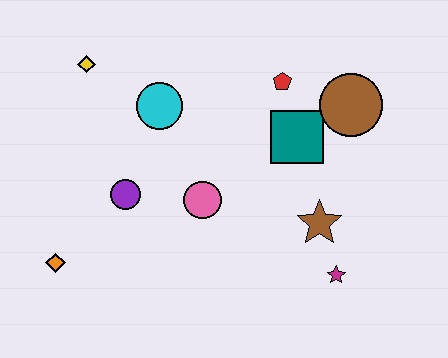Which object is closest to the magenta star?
The brown star is closest to the magenta star.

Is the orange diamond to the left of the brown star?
Yes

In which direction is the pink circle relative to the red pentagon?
The pink circle is below the red pentagon.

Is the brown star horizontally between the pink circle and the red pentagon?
No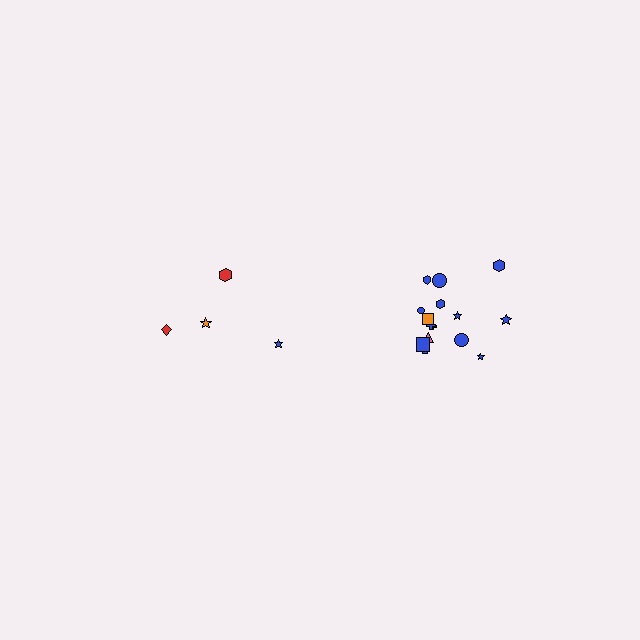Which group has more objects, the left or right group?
The right group.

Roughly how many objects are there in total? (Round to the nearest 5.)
Roughly 20 objects in total.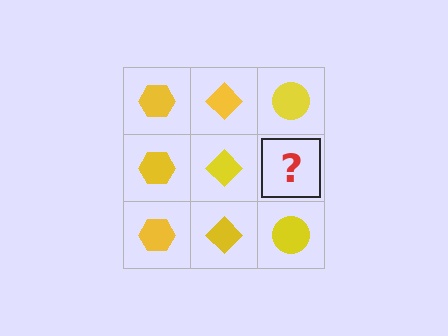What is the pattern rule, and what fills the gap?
The rule is that each column has a consistent shape. The gap should be filled with a yellow circle.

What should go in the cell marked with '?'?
The missing cell should contain a yellow circle.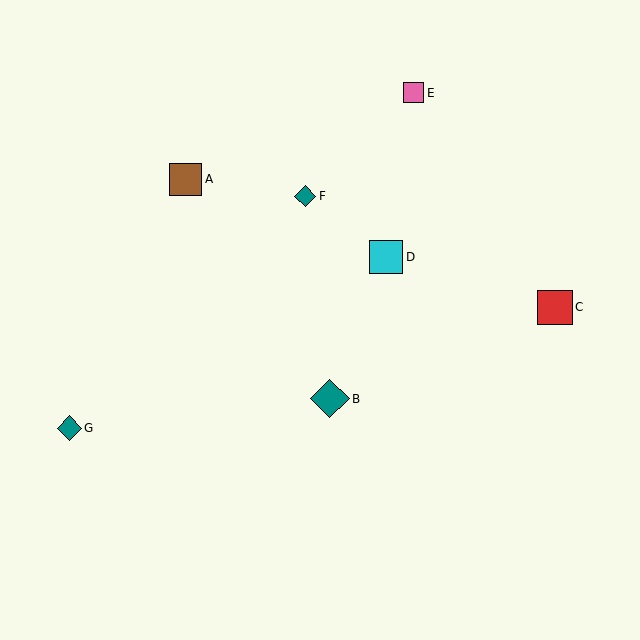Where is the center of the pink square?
The center of the pink square is at (413, 93).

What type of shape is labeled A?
Shape A is a brown square.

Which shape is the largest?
The teal diamond (labeled B) is the largest.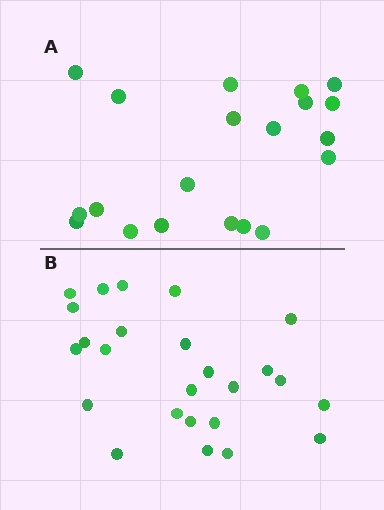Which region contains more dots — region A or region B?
Region B (the bottom region) has more dots.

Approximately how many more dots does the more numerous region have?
Region B has about 5 more dots than region A.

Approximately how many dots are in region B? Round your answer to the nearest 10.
About 20 dots. (The exact count is 25, which rounds to 20.)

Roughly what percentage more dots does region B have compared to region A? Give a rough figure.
About 25% more.